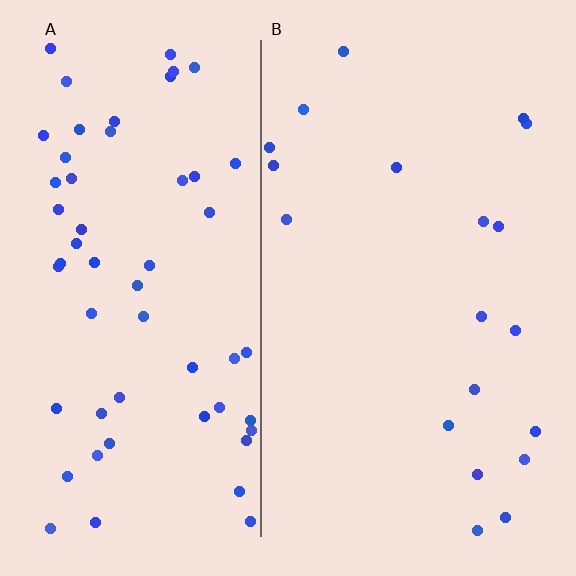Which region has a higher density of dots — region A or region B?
A (the left).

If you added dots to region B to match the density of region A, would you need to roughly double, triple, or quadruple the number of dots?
Approximately triple.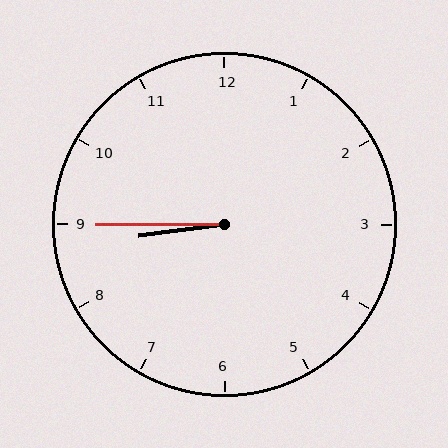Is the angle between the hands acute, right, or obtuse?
It is acute.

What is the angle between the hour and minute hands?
Approximately 8 degrees.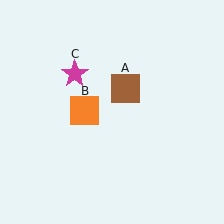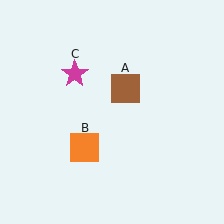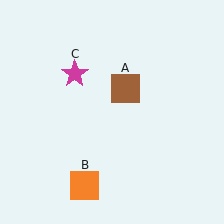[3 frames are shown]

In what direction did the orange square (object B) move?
The orange square (object B) moved down.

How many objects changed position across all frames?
1 object changed position: orange square (object B).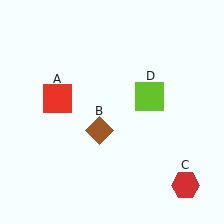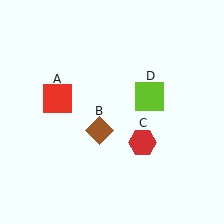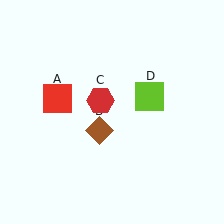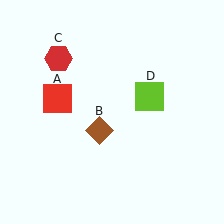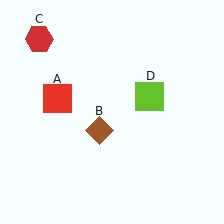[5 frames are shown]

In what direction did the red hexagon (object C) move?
The red hexagon (object C) moved up and to the left.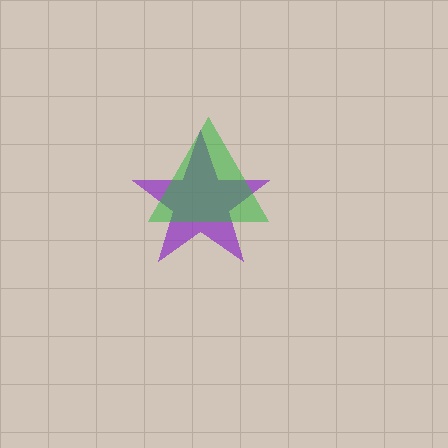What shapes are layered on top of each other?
The layered shapes are: a purple star, a green triangle.